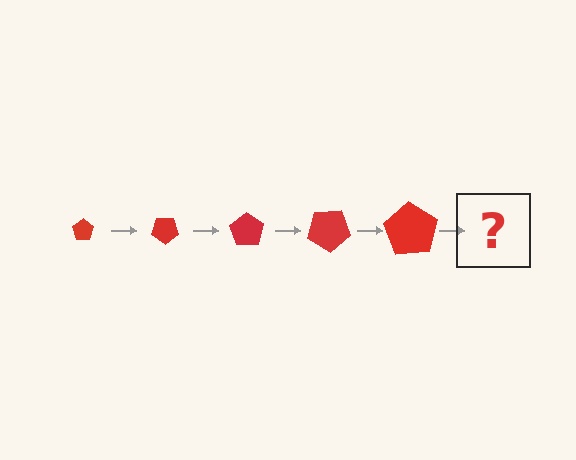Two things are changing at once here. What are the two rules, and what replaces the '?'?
The two rules are that the pentagon grows larger each step and it rotates 35 degrees each step. The '?' should be a pentagon, larger than the previous one and rotated 175 degrees from the start.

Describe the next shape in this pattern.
It should be a pentagon, larger than the previous one and rotated 175 degrees from the start.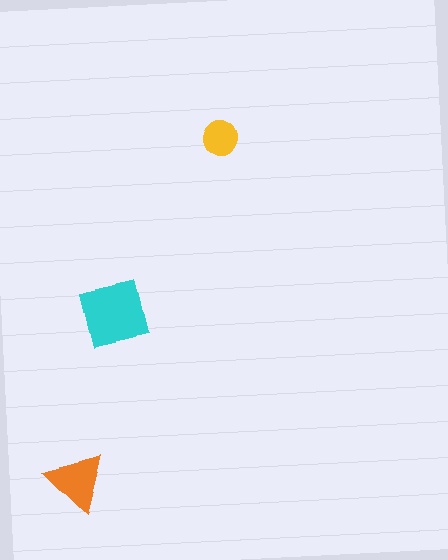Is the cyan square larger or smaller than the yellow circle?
Larger.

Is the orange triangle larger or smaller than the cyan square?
Smaller.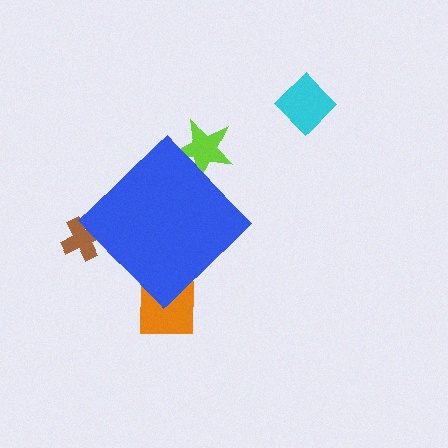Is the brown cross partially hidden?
Yes, the brown cross is partially hidden behind the blue diamond.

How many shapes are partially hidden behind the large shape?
3 shapes are partially hidden.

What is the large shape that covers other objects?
A blue diamond.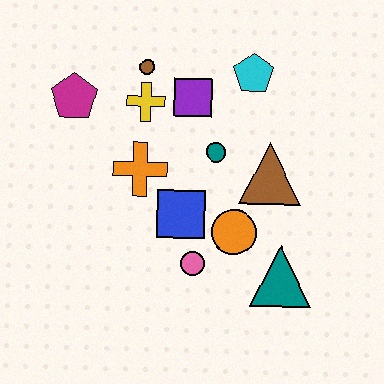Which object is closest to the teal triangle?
The orange circle is closest to the teal triangle.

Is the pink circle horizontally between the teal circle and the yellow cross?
Yes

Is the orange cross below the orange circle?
No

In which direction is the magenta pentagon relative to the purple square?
The magenta pentagon is to the left of the purple square.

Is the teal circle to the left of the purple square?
No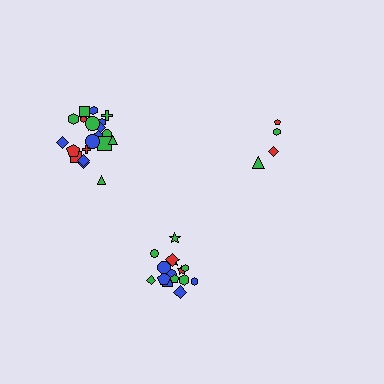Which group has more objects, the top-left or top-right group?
The top-left group.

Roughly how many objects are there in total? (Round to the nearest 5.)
Roughly 40 objects in total.